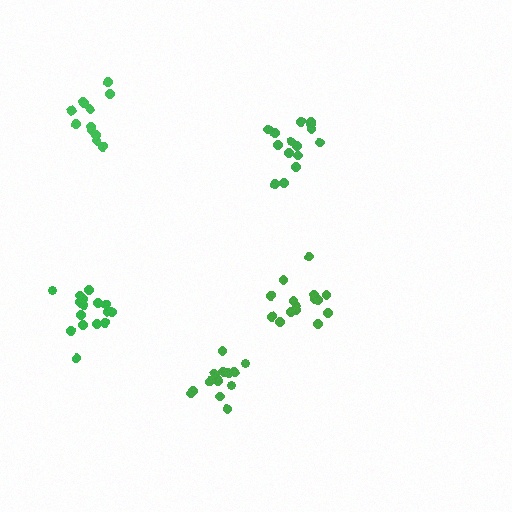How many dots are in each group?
Group 1: 12 dots, Group 2: 15 dots, Group 3: 15 dots, Group 4: 15 dots, Group 5: 17 dots (74 total).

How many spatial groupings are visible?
There are 5 spatial groupings.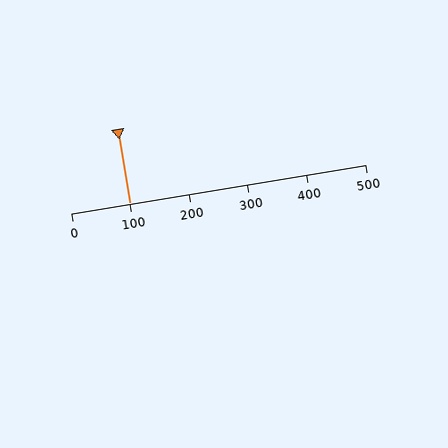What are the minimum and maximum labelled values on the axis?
The axis runs from 0 to 500.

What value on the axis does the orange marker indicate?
The marker indicates approximately 100.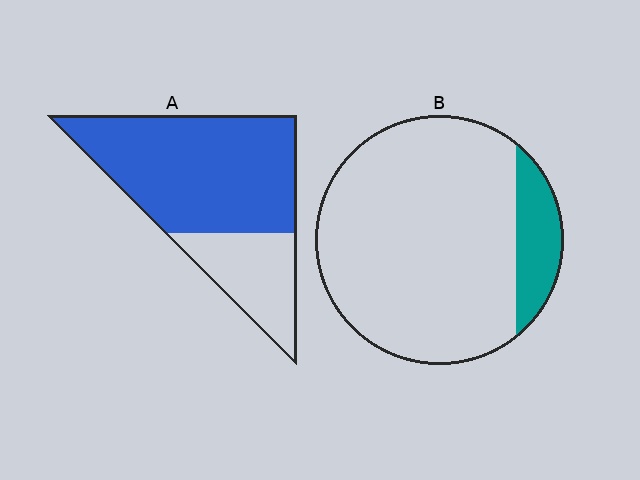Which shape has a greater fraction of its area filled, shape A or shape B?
Shape A.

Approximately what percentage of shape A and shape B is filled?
A is approximately 70% and B is approximately 15%.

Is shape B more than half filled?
No.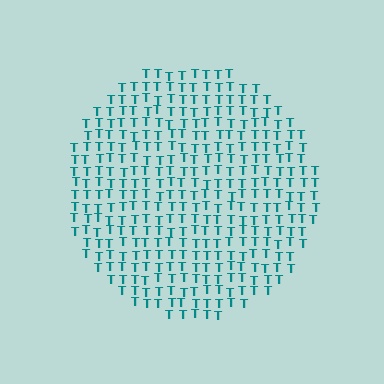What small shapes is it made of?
It is made of small letter T's.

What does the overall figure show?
The overall figure shows a circle.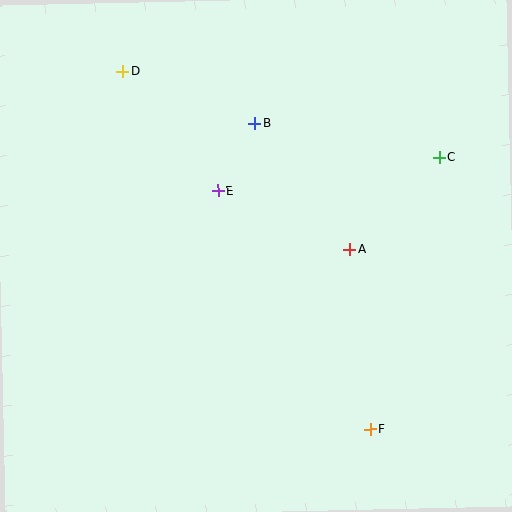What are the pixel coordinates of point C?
Point C is at (439, 157).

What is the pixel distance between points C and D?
The distance between C and D is 328 pixels.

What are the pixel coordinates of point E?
Point E is at (218, 191).